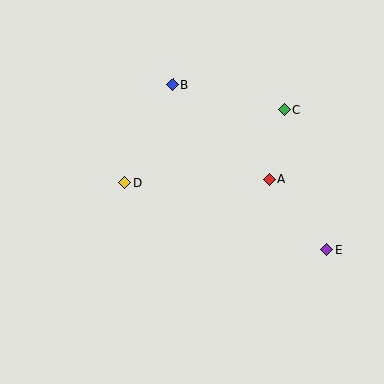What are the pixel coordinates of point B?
Point B is at (173, 84).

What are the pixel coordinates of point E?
Point E is at (327, 250).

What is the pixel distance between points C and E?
The distance between C and E is 146 pixels.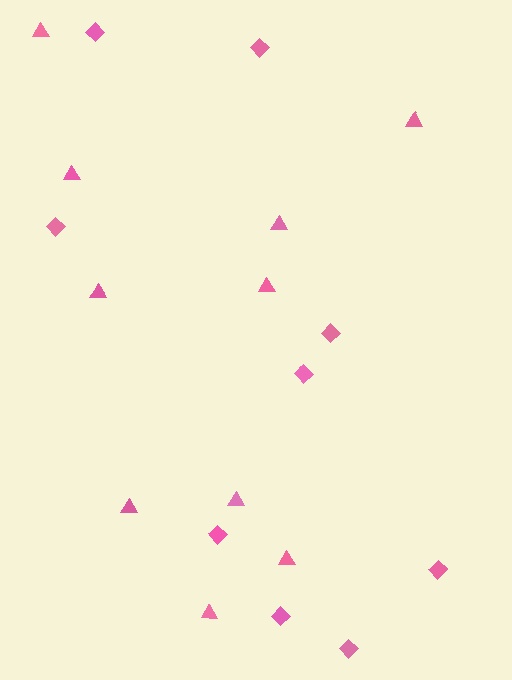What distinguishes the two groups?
There are 2 groups: one group of triangles (10) and one group of diamonds (9).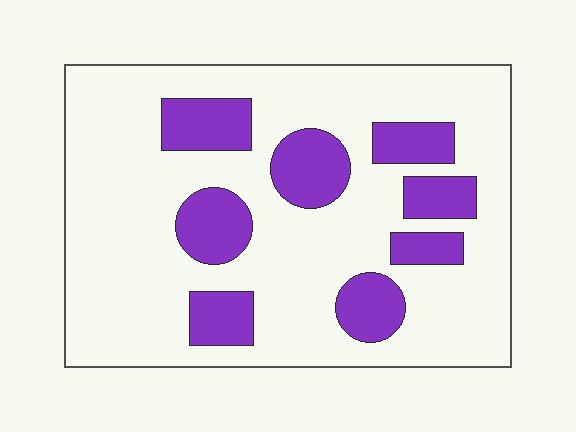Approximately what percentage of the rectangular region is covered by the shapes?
Approximately 25%.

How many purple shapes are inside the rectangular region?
8.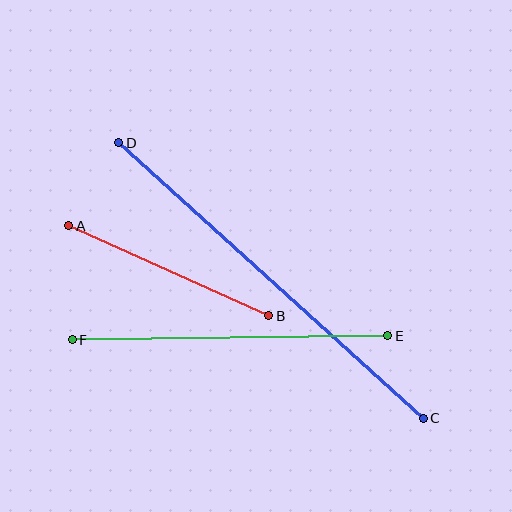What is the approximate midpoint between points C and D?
The midpoint is at approximately (271, 281) pixels.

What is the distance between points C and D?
The distance is approximately 410 pixels.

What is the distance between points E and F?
The distance is approximately 316 pixels.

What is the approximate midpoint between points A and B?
The midpoint is at approximately (169, 271) pixels.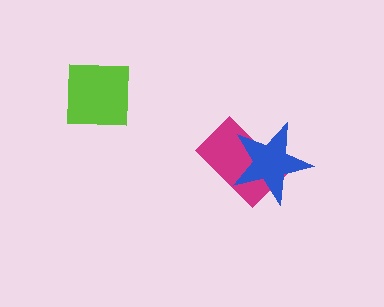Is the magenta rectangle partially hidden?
Yes, it is partially covered by another shape.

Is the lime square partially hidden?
No, no other shape covers it.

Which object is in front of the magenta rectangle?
The blue star is in front of the magenta rectangle.